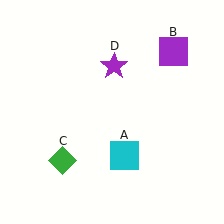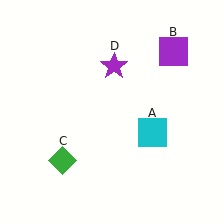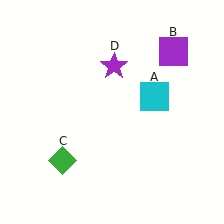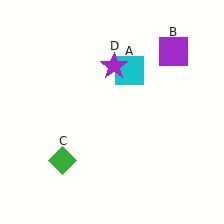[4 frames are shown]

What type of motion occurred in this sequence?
The cyan square (object A) rotated counterclockwise around the center of the scene.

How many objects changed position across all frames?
1 object changed position: cyan square (object A).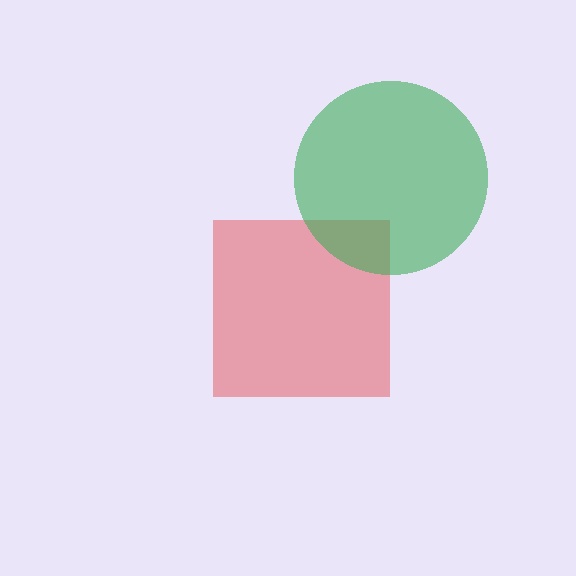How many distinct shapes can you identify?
There are 2 distinct shapes: a red square, a green circle.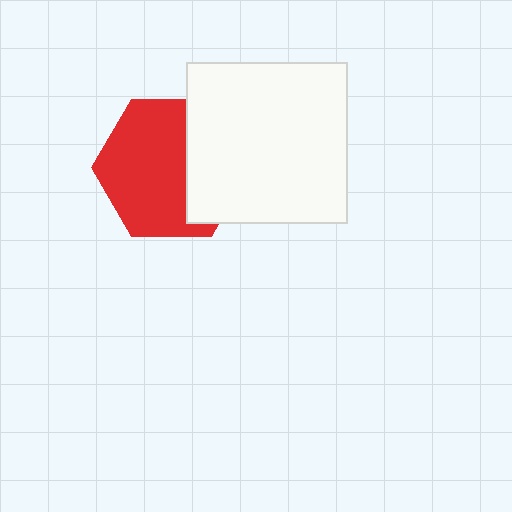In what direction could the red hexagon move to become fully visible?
The red hexagon could move left. That would shift it out from behind the white square entirely.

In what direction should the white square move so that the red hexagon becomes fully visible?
The white square should move right. That is the shortest direction to clear the overlap and leave the red hexagon fully visible.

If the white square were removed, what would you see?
You would see the complete red hexagon.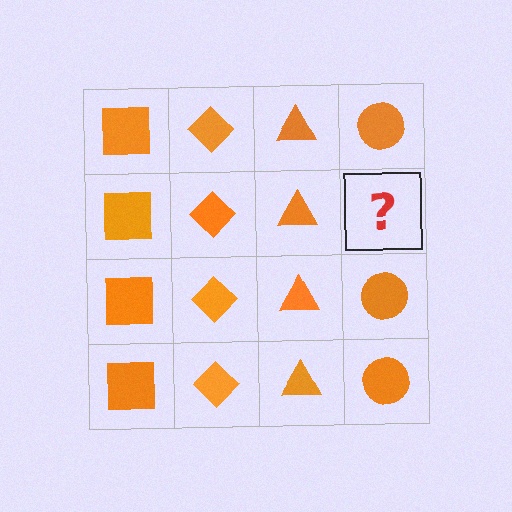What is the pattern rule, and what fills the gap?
The rule is that each column has a consistent shape. The gap should be filled with an orange circle.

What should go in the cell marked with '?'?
The missing cell should contain an orange circle.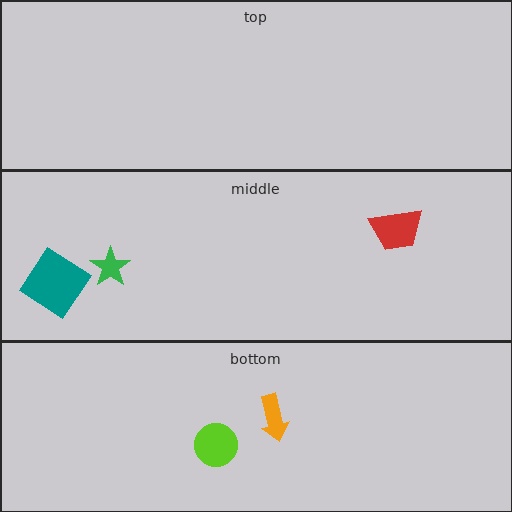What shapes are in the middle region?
The green star, the red trapezoid, the teal diamond.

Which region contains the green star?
The middle region.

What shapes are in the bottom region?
The lime circle, the orange arrow.